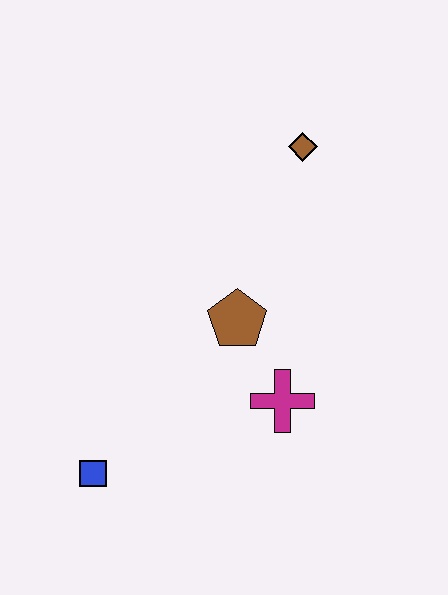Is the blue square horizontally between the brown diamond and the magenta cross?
No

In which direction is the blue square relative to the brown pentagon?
The blue square is below the brown pentagon.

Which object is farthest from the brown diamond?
The blue square is farthest from the brown diamond.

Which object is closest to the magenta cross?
The brown pentagon is closest to the magenta cross.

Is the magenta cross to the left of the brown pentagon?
No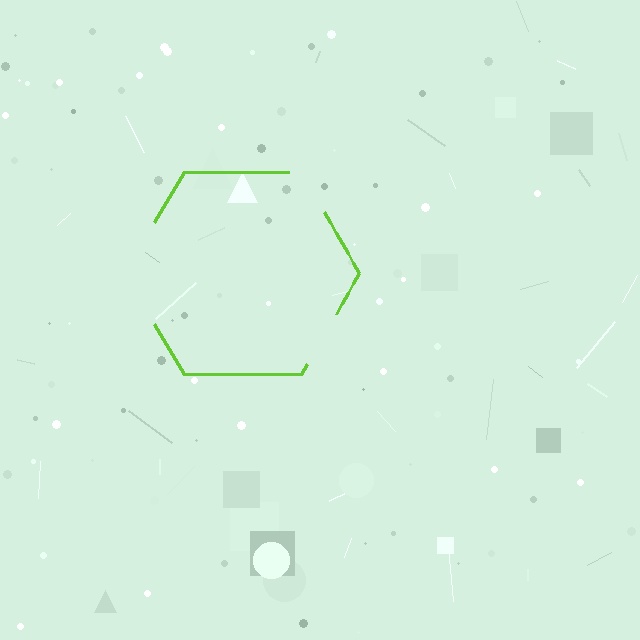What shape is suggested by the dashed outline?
The dashed outline suggests a hexagon.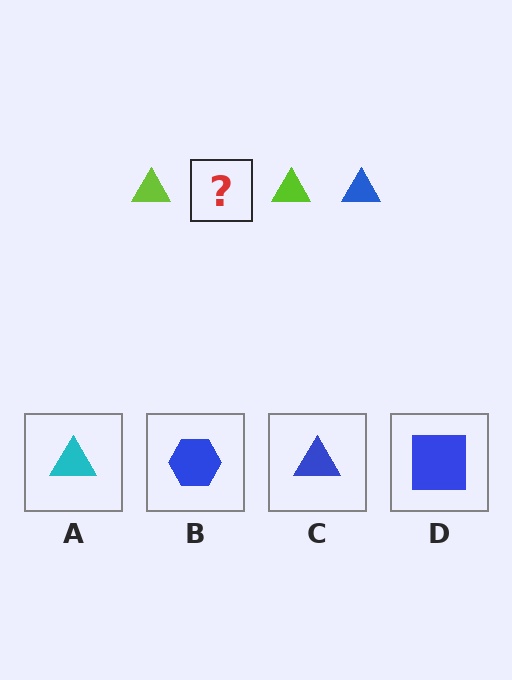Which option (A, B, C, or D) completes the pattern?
C.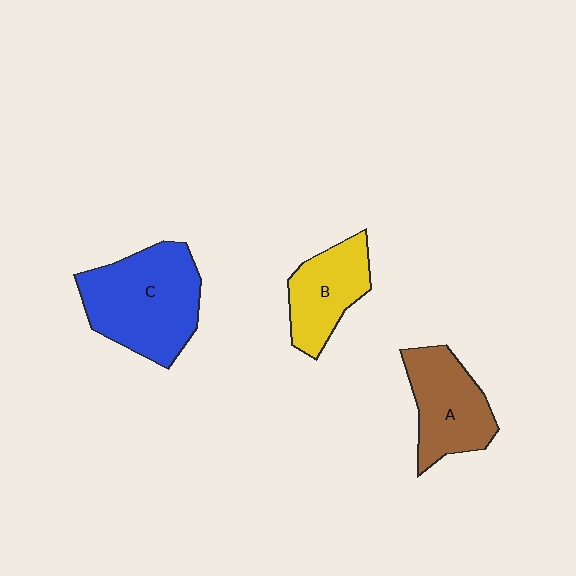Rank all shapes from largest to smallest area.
From largest to smallest: C (blue), A (brown), B (yellow).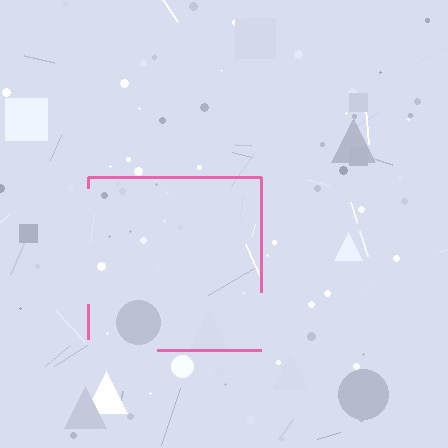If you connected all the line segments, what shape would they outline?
They would outline a square.